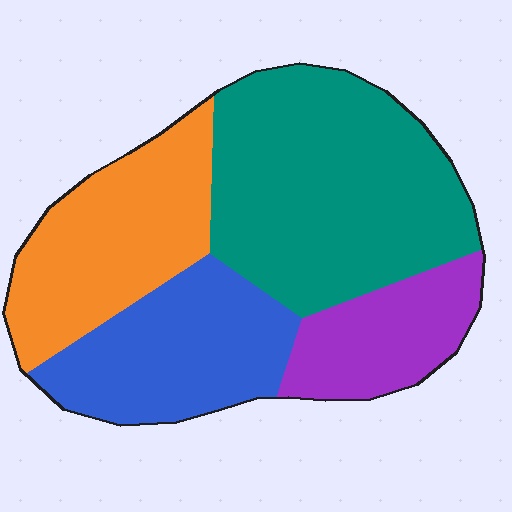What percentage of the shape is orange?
Orange covers around 25% of the shape.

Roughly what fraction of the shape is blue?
Blue takes up about one fifth (1/5) of the shape.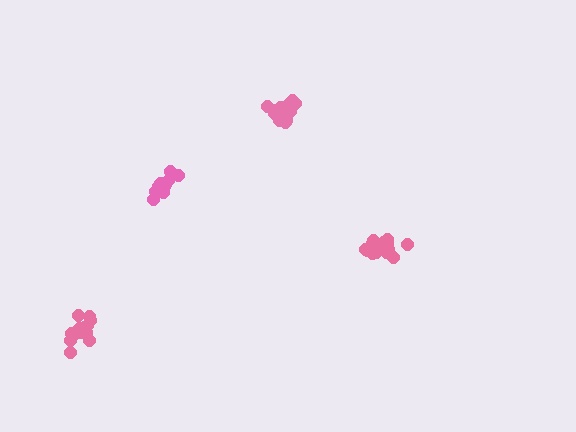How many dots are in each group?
Group 1: 16 dots, Group 2: 11 dots, Group 3: 13 dots, Group 4: 14 dots (54 total).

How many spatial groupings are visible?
There are 4 spatial groupings.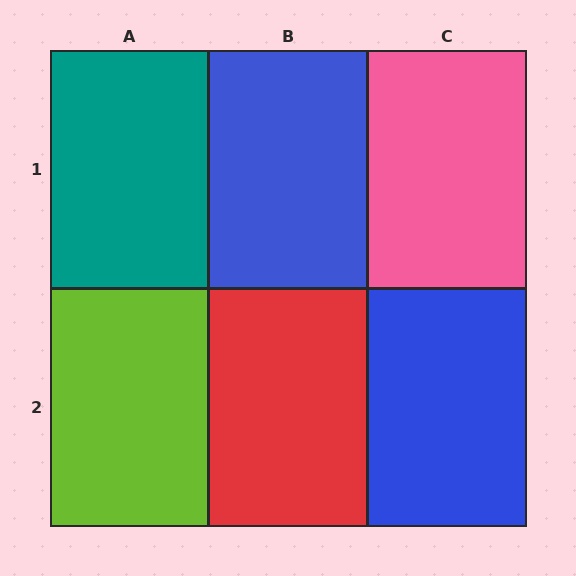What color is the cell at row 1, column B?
Blue.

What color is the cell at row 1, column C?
Pink.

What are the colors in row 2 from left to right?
Lime, red, blue.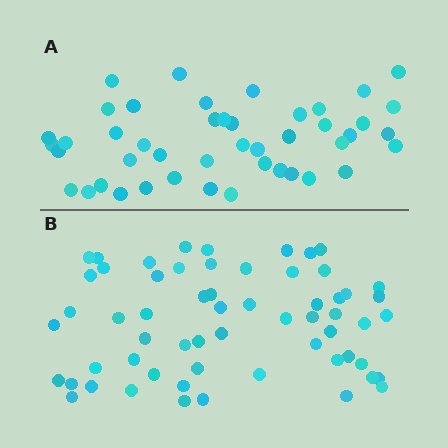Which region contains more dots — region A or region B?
Region B (the bottom region) has more dots.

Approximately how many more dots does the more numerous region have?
Region B has approximately 15 more dots than region A.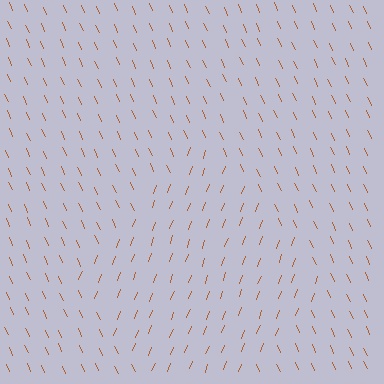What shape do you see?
I see a diamond.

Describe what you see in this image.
The image is filled with small brown line segments. A diamond region in the image has lines oriented differently from the surrounding lines, creating a visible texture boundary.